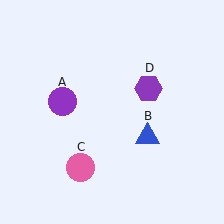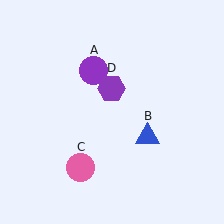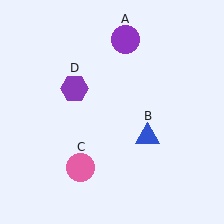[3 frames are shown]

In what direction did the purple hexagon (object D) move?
The purple hexagon (object D) moved left.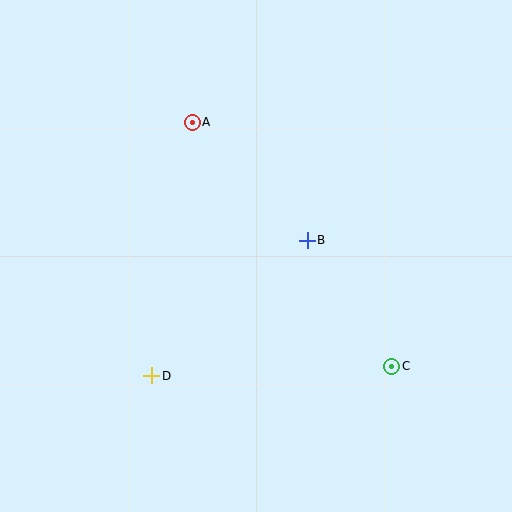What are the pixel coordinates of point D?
Point D is at (152, 376).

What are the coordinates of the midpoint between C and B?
The midpoint between C and B is at (349, 303).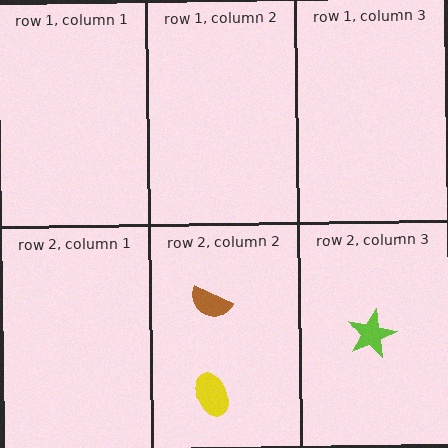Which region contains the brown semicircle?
The row 2, column 2 region.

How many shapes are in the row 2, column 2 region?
2.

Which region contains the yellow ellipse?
The row 2, column 2 region.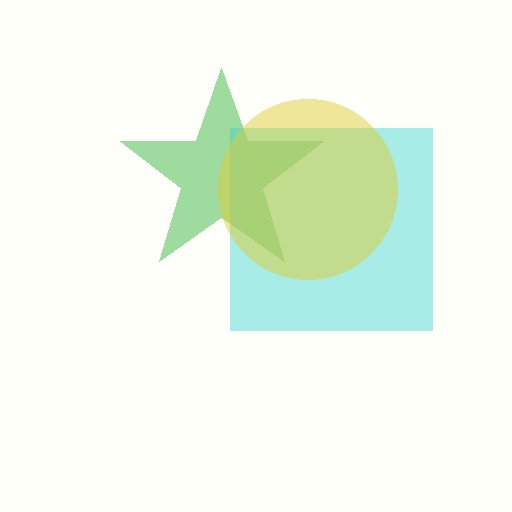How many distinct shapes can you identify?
There are 3 distinct shapes: a green star, a cyan square, a yellow circle.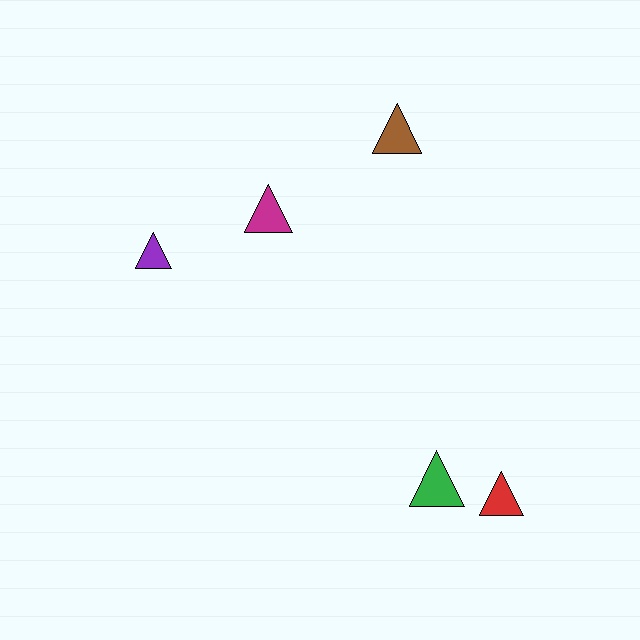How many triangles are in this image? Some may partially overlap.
There are 5 triangles.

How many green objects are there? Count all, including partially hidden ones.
There is 1 green object.